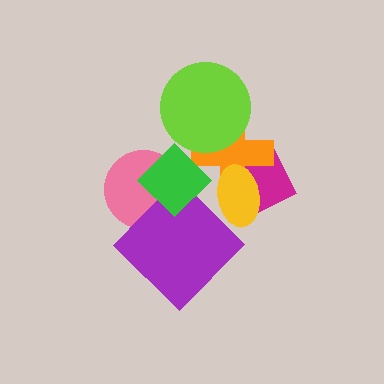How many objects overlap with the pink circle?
2 objects overlap with the pink circle.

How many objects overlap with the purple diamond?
2 objects overlap with the purple diamond.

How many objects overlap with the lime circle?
1 object overlaps with the lime circle.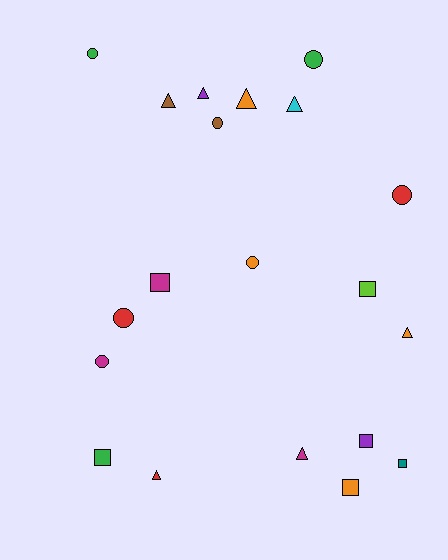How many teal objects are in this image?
There is 1 teal object.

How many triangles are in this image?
There are 7 triangles.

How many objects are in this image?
There are 20 objects.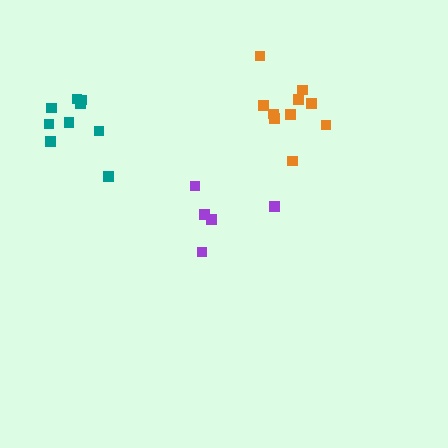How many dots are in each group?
Group 1: 5 dots, Group 2: 9 dots, Group 3: 10 dots (24 total).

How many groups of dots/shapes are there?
There are 3 groups.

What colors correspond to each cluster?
The clusters are colored: purple, teal, orange.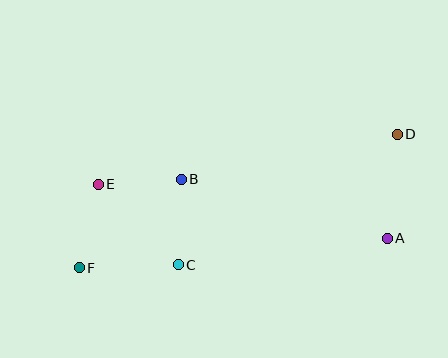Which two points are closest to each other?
Points B and E are closest to each other.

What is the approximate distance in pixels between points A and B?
The distance between A and B is approximately 214 pixels.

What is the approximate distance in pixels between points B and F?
The distance between B and F is approximately 135 pixels.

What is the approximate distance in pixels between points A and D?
The distance between A and D is approximately 105 pixels.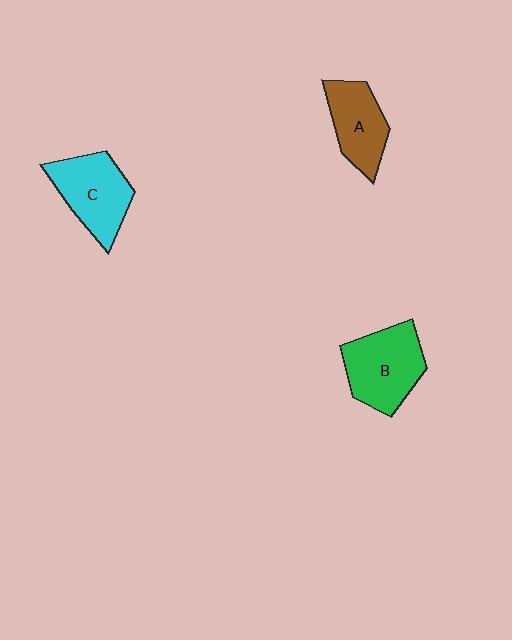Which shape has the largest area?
Shape B (green).